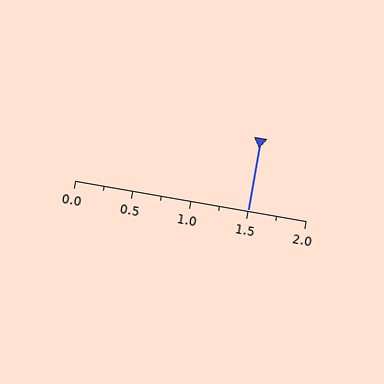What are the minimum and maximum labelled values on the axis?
The axis runs from 0.0 to 2.0.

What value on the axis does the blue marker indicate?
The marker indicates approximately 1.5.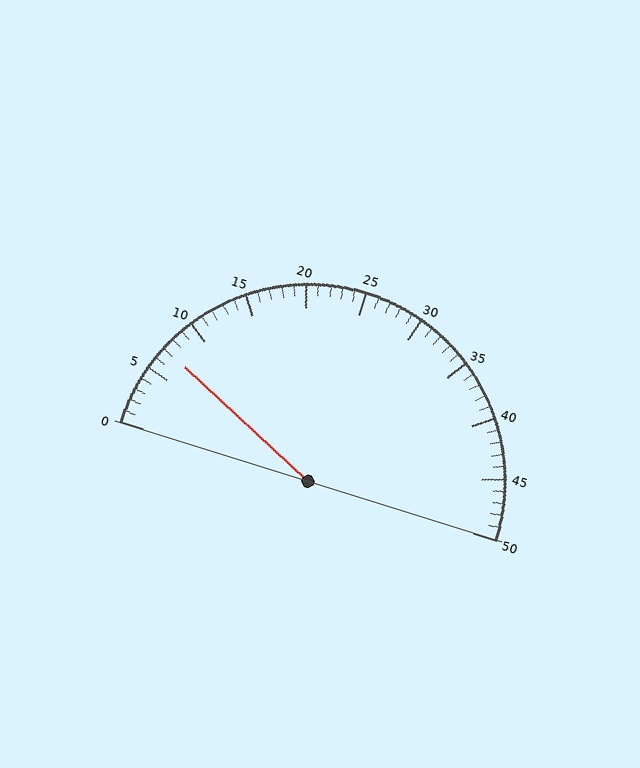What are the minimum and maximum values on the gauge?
The gauge ranges from 0 to 50.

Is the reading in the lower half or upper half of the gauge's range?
The reading is in the lower half of the range (0 to 50).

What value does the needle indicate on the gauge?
The needle indicates approximately 7.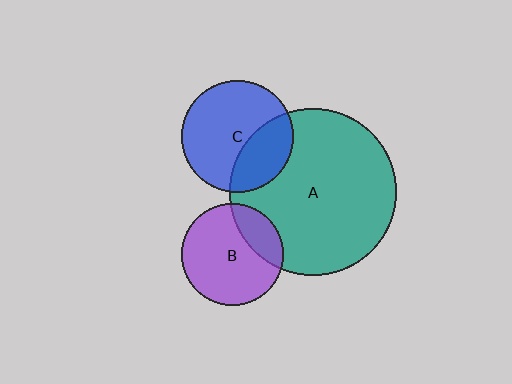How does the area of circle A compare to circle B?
Approximately 2.7 times.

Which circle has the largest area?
Circle A (teal).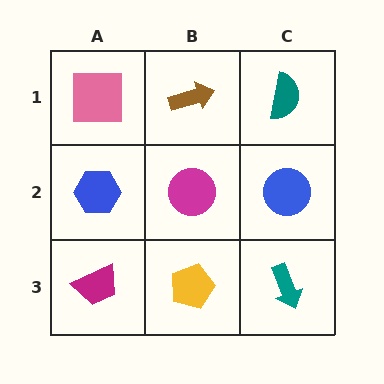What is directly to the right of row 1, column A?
A brown arrow.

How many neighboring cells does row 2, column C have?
3.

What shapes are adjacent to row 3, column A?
A blue hexagon (row 2, column A), a yellow pentagon (row 3, column B).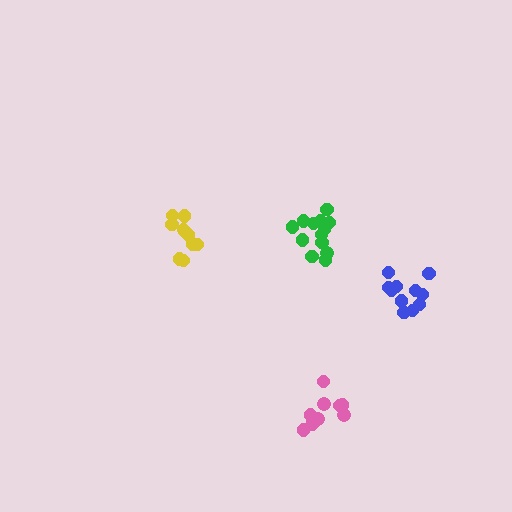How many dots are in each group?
Group 1: 10 dots, Group 2: 13 dots, Group 3: 11 dots, Group 4: 10 dots (44 total).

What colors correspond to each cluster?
The clusters are colored: pink, green, blue, yellow.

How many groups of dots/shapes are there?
There are 4 groups.